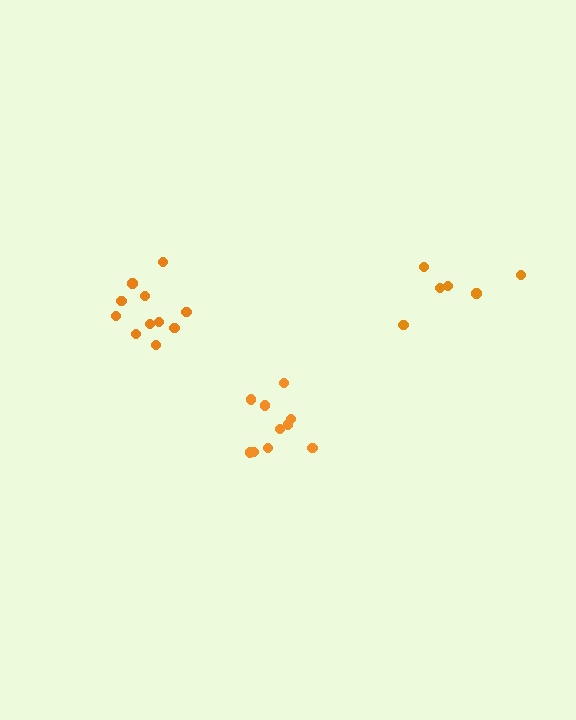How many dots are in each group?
Group 1: 11 dots, Group 2: 6 dots, Group 3: 10 dots (27 total).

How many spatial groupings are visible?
There are 3 spatial groupings.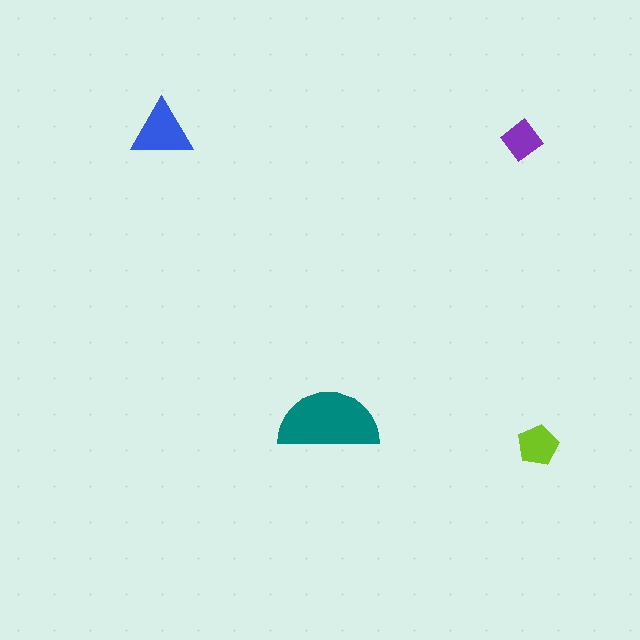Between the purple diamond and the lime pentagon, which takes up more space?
The lime pentagon.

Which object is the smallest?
The purple diamond.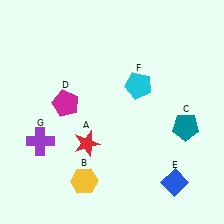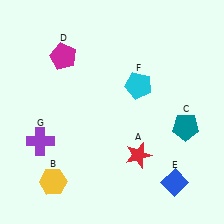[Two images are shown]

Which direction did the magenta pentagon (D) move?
The magenta pentagon (D) moved up.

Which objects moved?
The objects that moved are: the red star (A), the yellow hexagon (B), the magenta pentagon (D).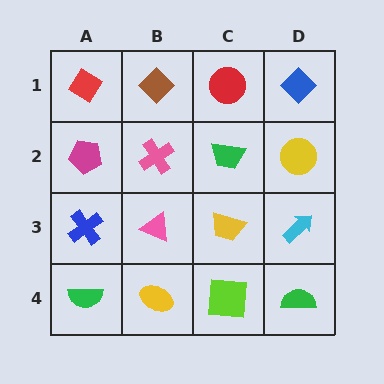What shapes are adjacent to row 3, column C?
A green trapezoid (row 2, column C), a lime square (row 4, column C), a pink triangle (row 3, column B), a cyan arrow (row 3, column D).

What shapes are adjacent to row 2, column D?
A blue diamond (row 1, column D), a cyan arrow (row 3, column D), a green trapezoid (row 2, column C).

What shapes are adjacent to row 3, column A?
A magenta pentagon (row 2, column A), a green semicircle (row 4, column A), a pink triangle (row 3, column B).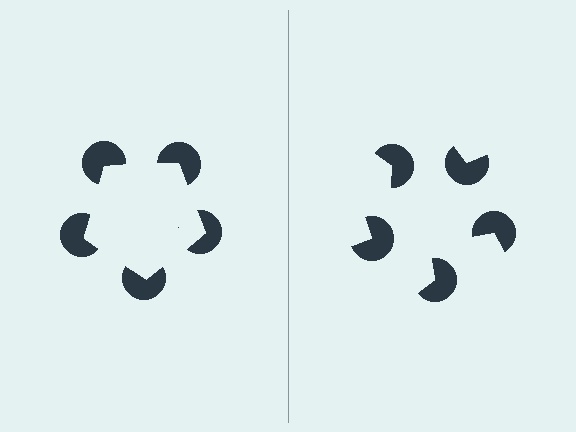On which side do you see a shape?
An illusory pentagon appears on the left side. On the right side the wedge cuts are rotated, so no coherent shape forms.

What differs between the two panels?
The pac-man discs are positioned identically on both sides; only the wedge orientations differ. On the left they align to a pentagon; on the right they are misaligned.